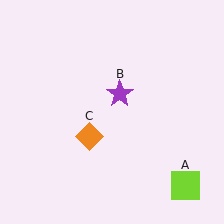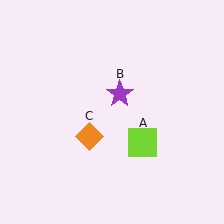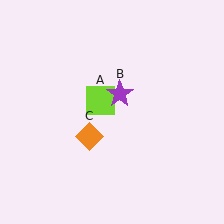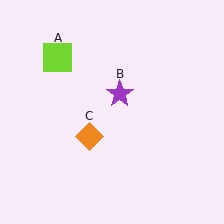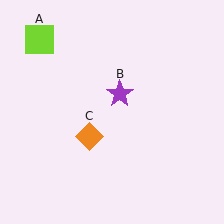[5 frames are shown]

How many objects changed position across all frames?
1 object changed position: lime square (object A).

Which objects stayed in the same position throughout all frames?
Purple star (object B) and orange diamond (object C) remained stationary.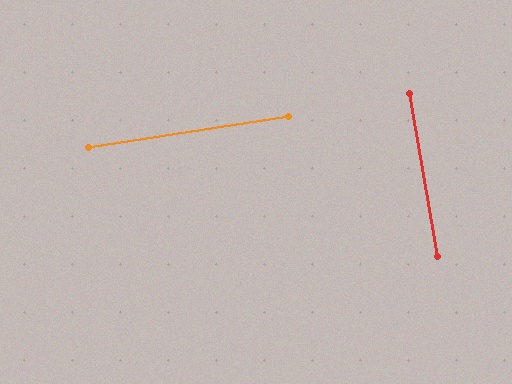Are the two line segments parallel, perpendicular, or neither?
Perpendicular — they meet at approximately 89°.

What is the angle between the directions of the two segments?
Approximately 89 degrees.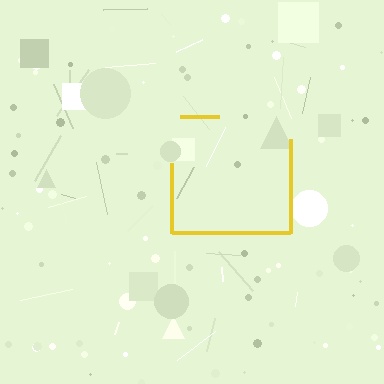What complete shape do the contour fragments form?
The contour fragments form a square.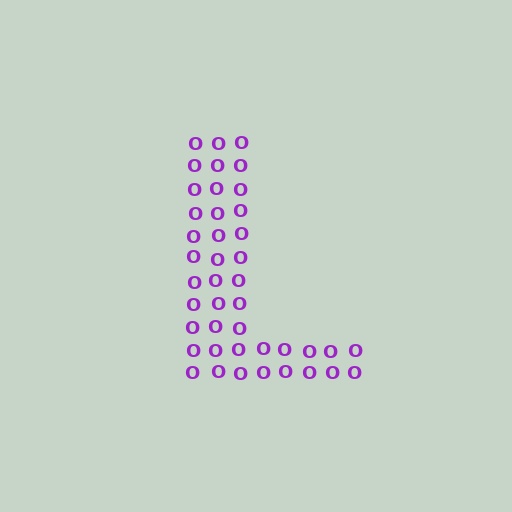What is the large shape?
The large shape is the letter L.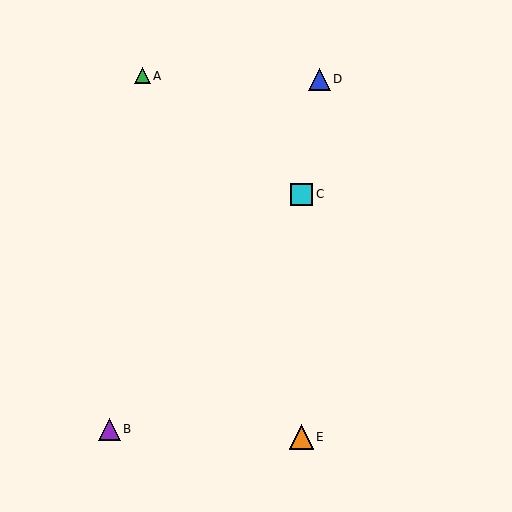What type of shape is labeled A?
Shape A is a green triangle.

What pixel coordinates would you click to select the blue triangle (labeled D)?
Click at (320, 79) to select the blue triangle D.